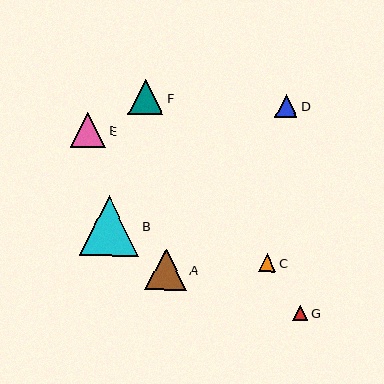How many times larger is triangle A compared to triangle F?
Triangle A is approximately 1.2 times the size of triangle F.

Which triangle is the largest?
Triangle B is the largest with a size of approximately 59 pixels.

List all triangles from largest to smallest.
From largest to smallest: B, A, E, F, D, C, G.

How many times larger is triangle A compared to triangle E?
Triangle A is approximately 1.2 times the size of triangle E.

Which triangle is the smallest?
Triangle G is the smallest with a size of approximately 15 pixels.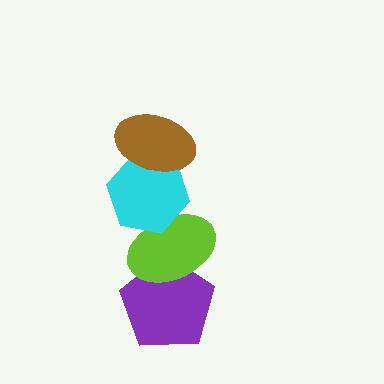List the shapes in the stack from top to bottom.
From top to bottom: the brown ellipse, the cyan hexagon, the lime ellipse, the purple pentagon.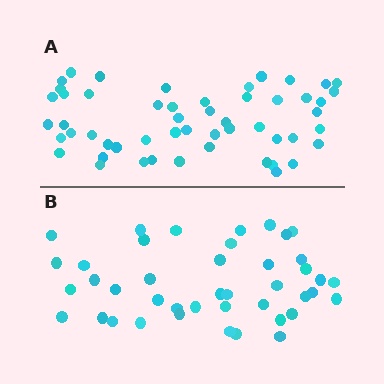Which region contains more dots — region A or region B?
Region A (the top region) has more dots.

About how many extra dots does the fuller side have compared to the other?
Region A has roughly 12 or so more dots than region B.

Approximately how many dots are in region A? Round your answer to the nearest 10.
About 50 dots. (The exact count is 53, which rounds to 50.)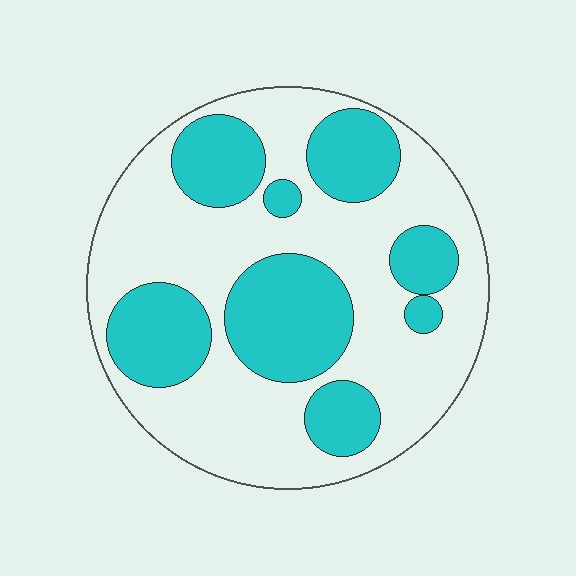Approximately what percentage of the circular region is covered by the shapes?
Approximately 35%.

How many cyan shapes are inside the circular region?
8.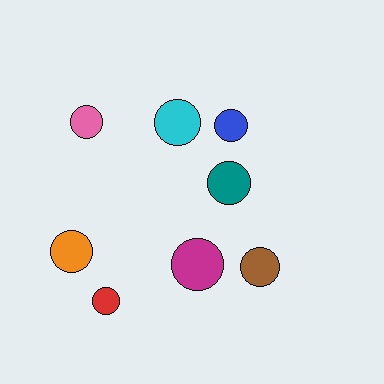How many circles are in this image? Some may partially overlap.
There are 8 circles.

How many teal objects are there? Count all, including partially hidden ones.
There is 1 teal object.